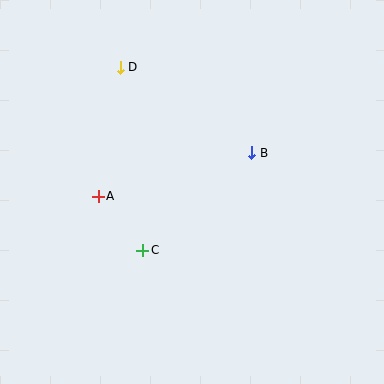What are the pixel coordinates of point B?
Point B is at (252, 153).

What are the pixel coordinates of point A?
Point A is at (98, 196).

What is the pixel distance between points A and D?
The distance between A and D is 131 pixels.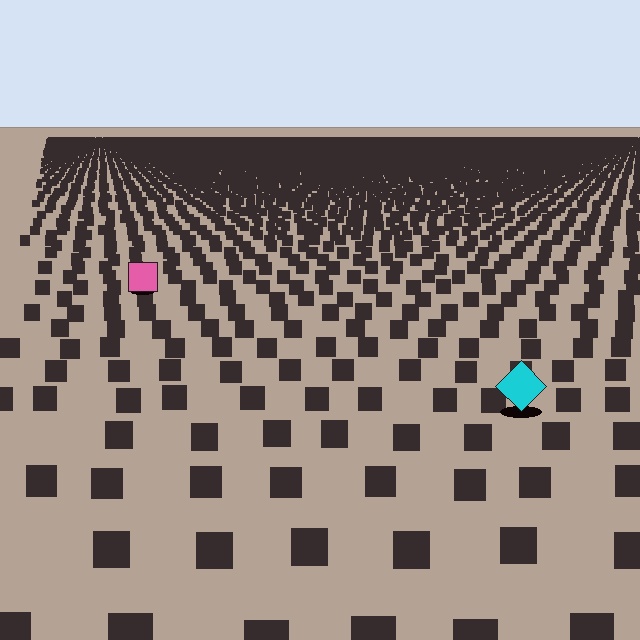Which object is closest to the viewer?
The cyan diamond is closest. The texture marks near it are larger and more spread out.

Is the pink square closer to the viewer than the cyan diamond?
No. The cyan diamond is closer — you can tell from the texture gradient: the ground texture is coarser near it.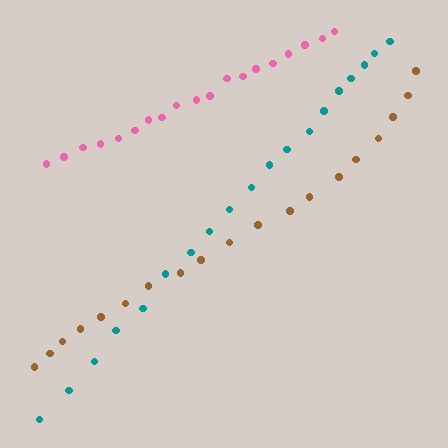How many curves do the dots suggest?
There are 3 distinct paths.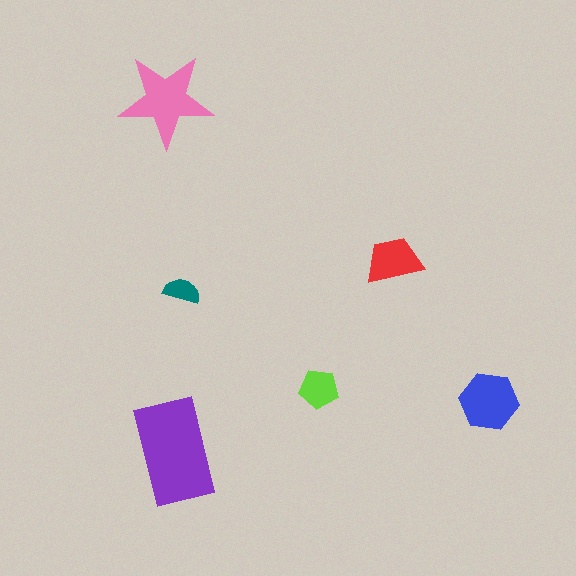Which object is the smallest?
The teal semicircle.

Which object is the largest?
The purple rectangle.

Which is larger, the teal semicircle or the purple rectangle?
The purple rectangle.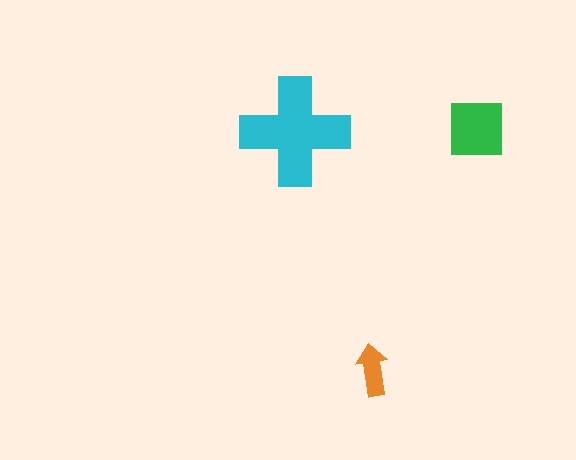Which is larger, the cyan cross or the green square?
The cyan cross.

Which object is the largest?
The cyan cross.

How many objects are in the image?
There are 3 objects in the image.